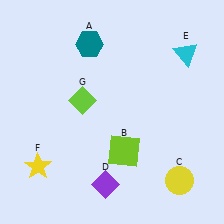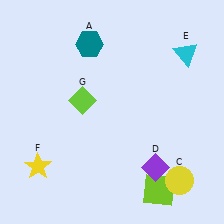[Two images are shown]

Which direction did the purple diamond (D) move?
The purple diamond (D) moved right.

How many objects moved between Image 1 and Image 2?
2 objects moved between the two images.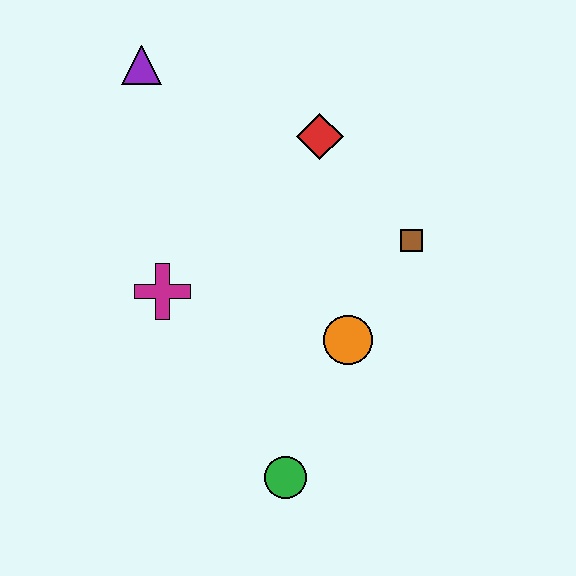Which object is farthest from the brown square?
The purple triangle is farthest from the brown square.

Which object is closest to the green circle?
The orange circle is closest to the green circle.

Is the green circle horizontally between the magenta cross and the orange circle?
Yes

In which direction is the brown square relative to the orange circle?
The brown square is above the orange circle.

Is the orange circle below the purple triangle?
Yes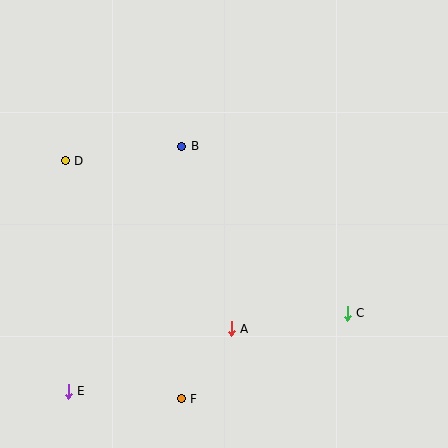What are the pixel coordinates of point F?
Point F is at (181, 399).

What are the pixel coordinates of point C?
Point C is at (347, 313).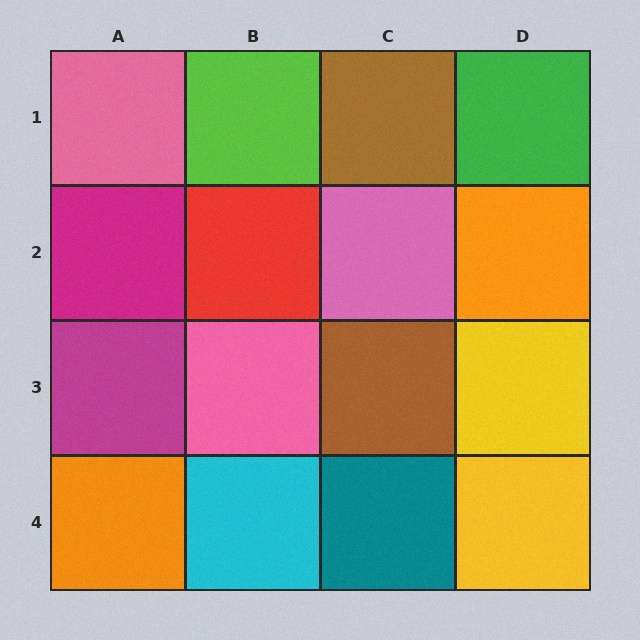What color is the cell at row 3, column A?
Magenta.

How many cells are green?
1 cell is green.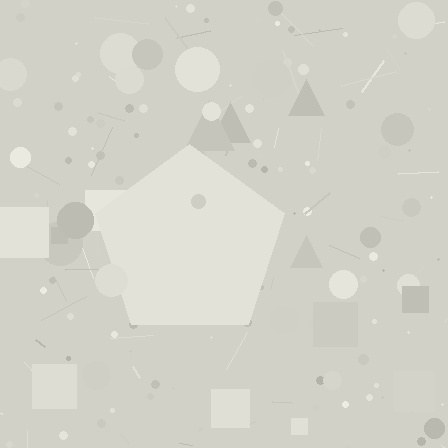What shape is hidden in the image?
A pentagon is hidden in the image.